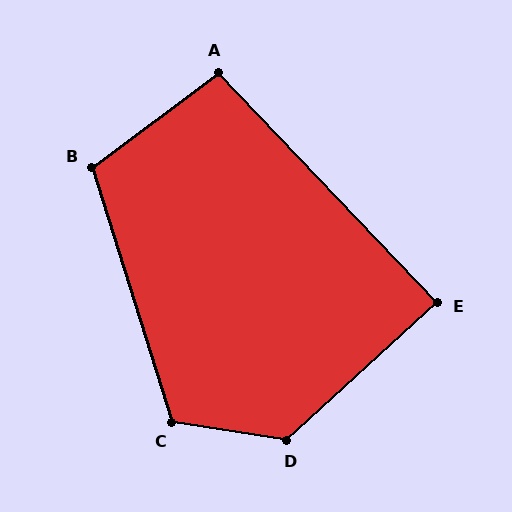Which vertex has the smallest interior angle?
E, at approximately 89 degrees.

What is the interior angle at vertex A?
Approximately 97 degrees (obtuse).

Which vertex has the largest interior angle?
D, at approximately 129 degrees.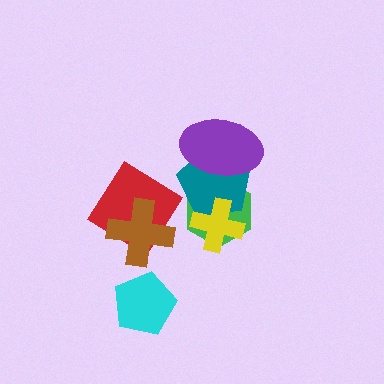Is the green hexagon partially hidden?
Yes, it is partially covered by another shape.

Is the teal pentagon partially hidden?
Yes, it is partially covered by another shape.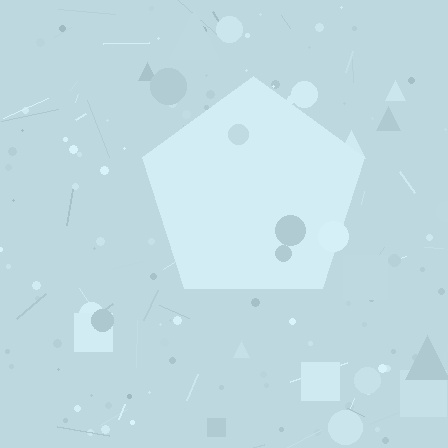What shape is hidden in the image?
A pentagon is hidden in the image.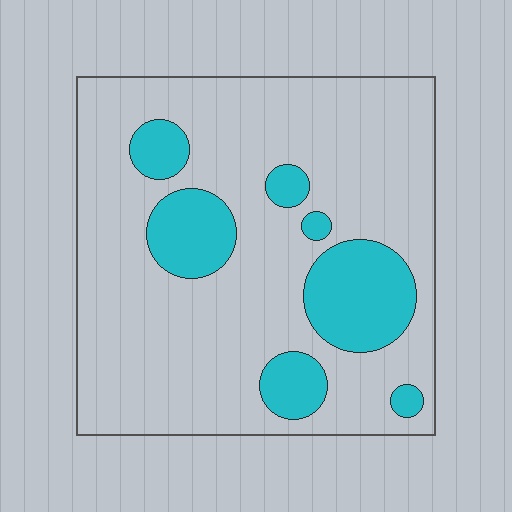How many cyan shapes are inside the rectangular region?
7.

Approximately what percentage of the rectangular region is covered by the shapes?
Approximately 20%.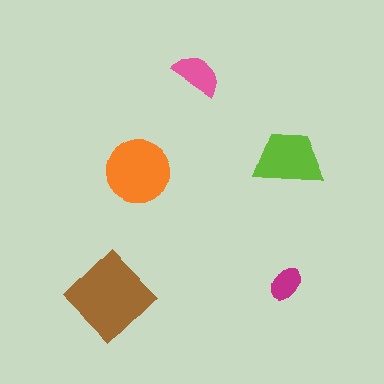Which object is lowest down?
The brown diamond is bottommost.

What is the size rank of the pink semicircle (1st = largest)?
4th.